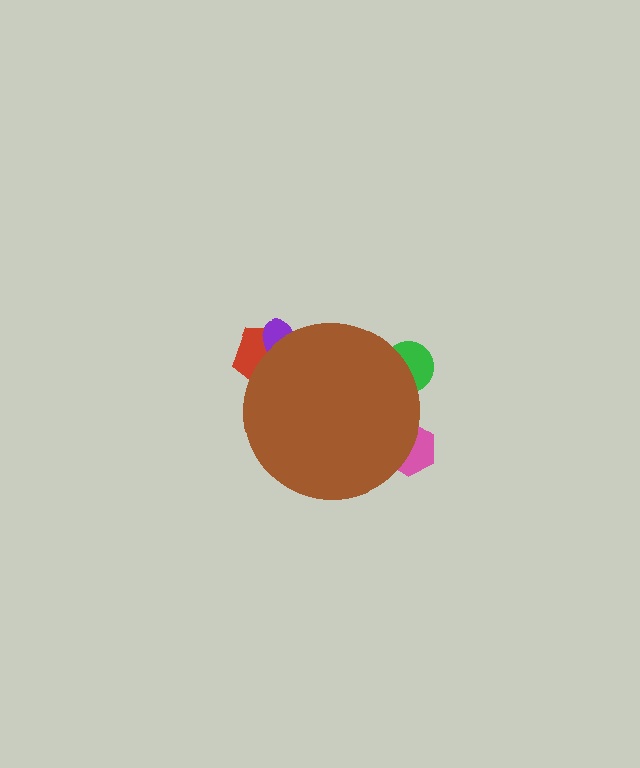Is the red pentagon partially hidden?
Yes, the red pentagon is partially hidden behind the brown circle.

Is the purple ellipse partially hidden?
Yes, the purple ellipse is partially hidden behind the brown circle.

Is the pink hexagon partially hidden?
Yes, the pink hexagon is partially hidden behind the brown circle.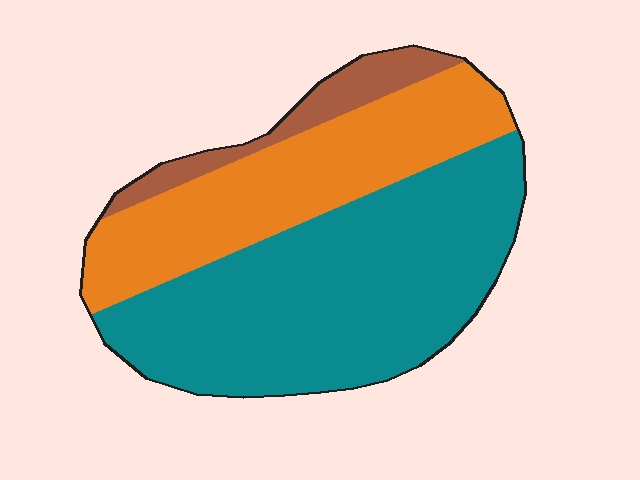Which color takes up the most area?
Teal, at roughly 55%.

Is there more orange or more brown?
Orange.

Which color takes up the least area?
Brown, at roughly 10%.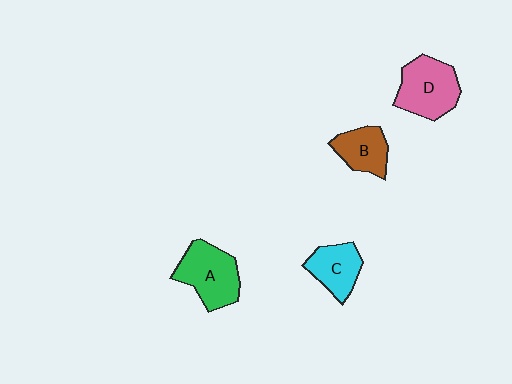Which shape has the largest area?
Shape D (pink).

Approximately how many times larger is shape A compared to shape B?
Approximately 1.5 times.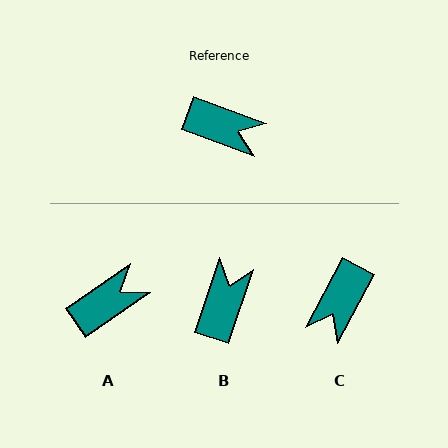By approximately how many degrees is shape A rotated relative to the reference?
Approximately 54 degrees counter-clockwise.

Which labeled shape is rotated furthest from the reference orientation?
C, about 98 degrees away.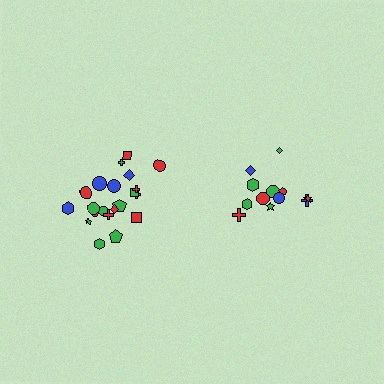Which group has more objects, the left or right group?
The left group.